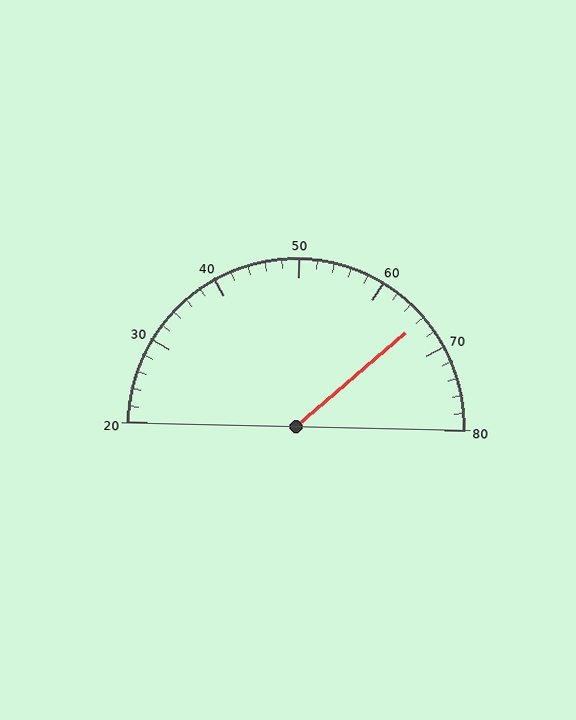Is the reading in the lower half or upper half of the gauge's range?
The reading is in the upper half of the range (20 to 80).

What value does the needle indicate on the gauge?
The needle indicates approximately 66.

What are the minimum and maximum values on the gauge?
The gauge ranges from 20 to 80.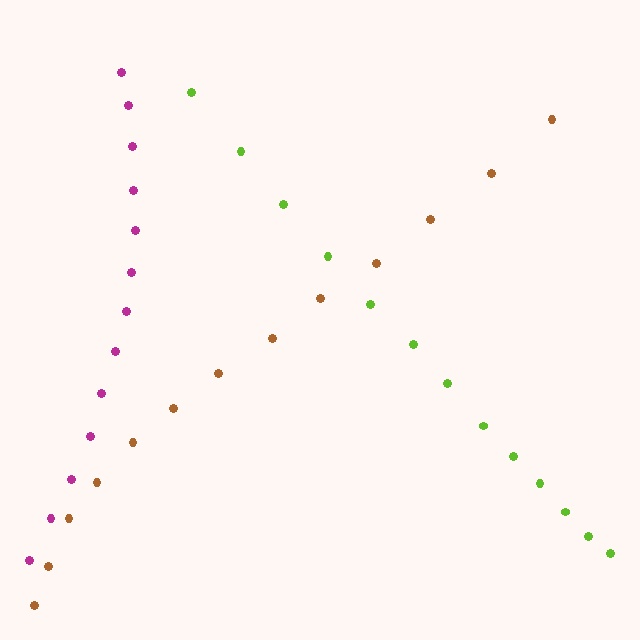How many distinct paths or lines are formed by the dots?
There are 3 distinct paths.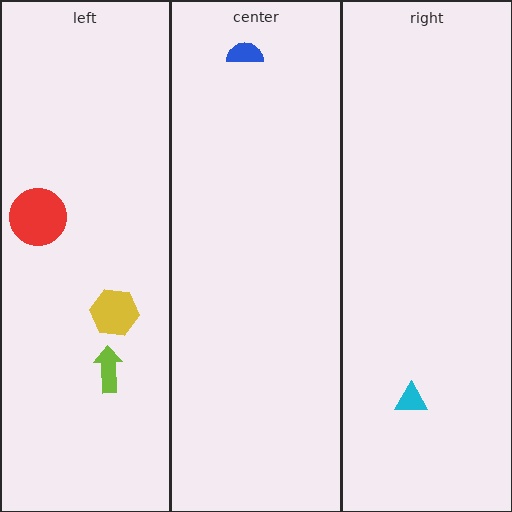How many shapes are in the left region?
3.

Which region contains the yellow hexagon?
The left region.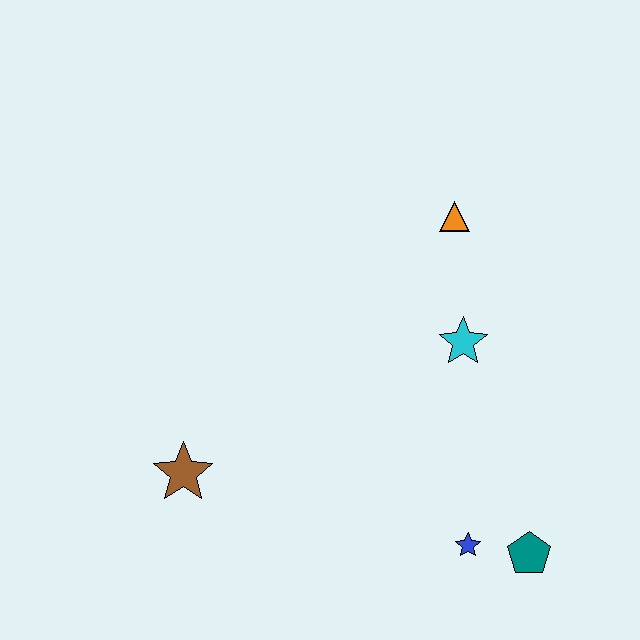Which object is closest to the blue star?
The teal pentagon is closest to the blue star.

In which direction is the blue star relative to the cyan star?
The blue star is below the cyan star.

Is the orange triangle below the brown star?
No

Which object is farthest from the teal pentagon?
The brown star is farthest from the teal pentagon.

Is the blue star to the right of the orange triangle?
Yes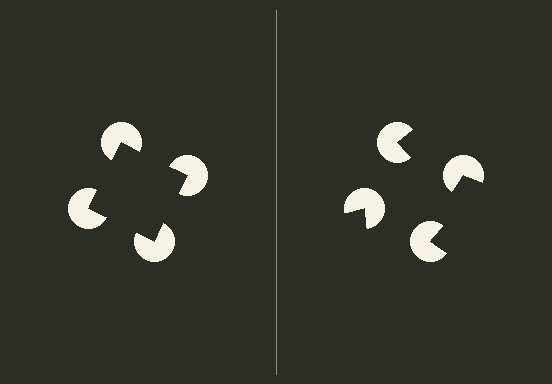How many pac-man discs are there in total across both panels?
8 — 4 on each side.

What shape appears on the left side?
An illusory square.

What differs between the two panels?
The pac-man discs are positioned identically on both sides; only the wedge orientations differ. On the left they align to a square; on the right they are misaligned.